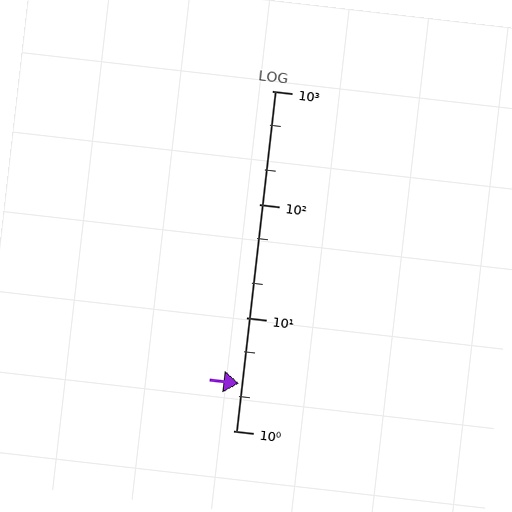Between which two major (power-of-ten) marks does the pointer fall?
The pointer is between 1 and 10.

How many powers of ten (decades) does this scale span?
The scale spans 3 decades, from 1 to 1000.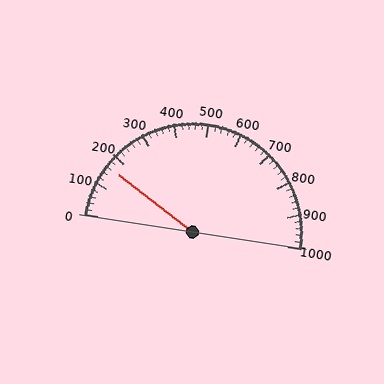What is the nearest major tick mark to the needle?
The nearest major tick mark is 200.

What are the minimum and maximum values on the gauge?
The gauge ranges from 0 to 1000.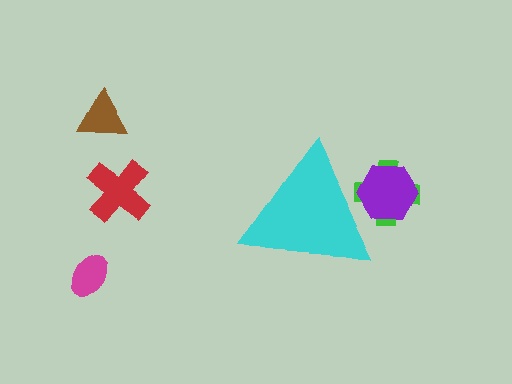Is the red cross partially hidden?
No, the red cross is fully visible.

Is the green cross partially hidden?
Yes, the green cross is partially hidden behind the cyan triangle.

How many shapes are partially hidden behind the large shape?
2 shapes are partially hidden.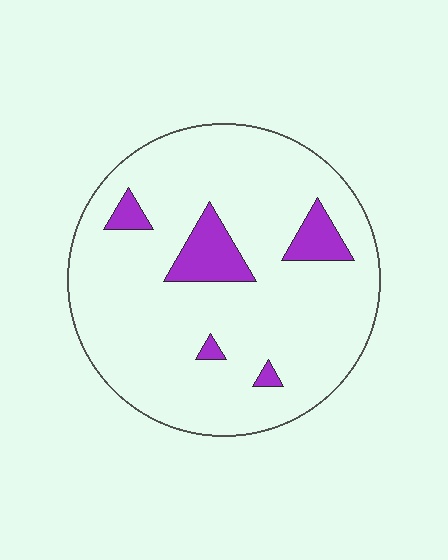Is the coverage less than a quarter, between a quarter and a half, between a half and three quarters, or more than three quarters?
Less than a quarter.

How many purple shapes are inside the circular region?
5.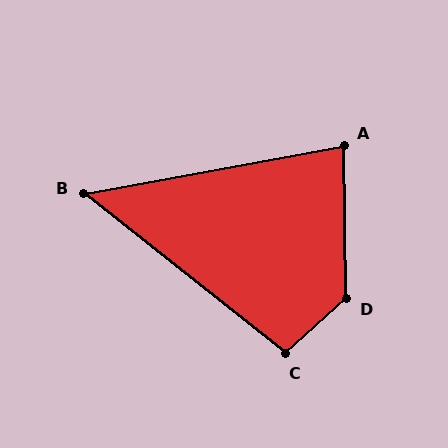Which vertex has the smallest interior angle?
B, at approximately 49 degrees.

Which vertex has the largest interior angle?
D, at approximately 131 degrees.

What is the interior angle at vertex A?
Approximately 80 degrees (acute).